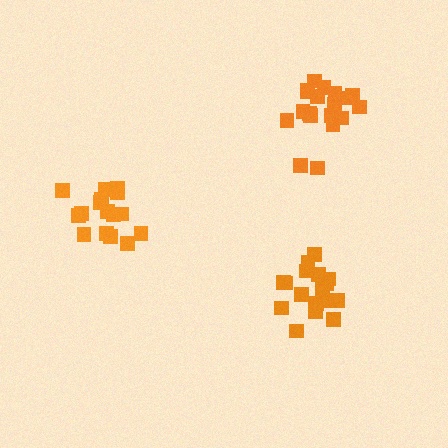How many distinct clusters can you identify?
There are 3 distinct clusters.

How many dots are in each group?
Group 1: 19 dots, Group 2: 20 dots, Group 3: 16 dots (55 total).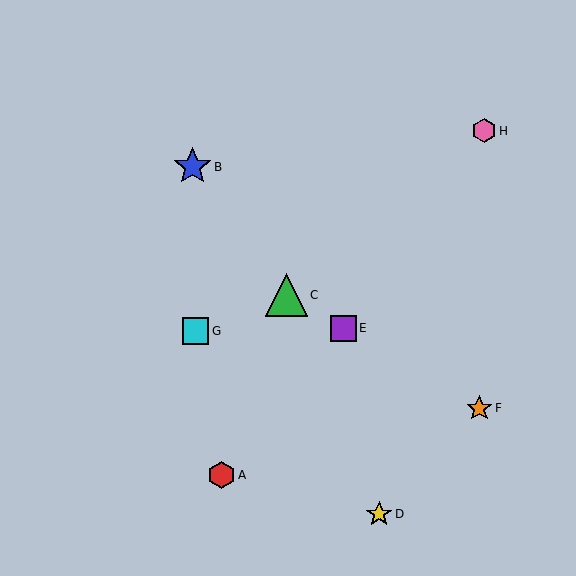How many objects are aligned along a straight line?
3 objects (C, E, F) are aligned along a straight line.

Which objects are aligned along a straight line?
Objects C, E, F are aligned along a straight line.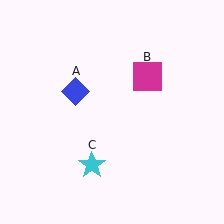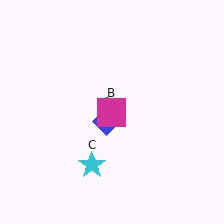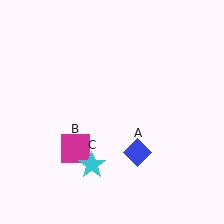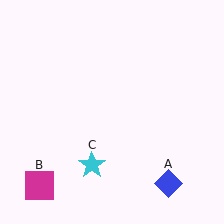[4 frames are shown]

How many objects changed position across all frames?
2 objects changed position: blue diamond (object A), magenta square (object B).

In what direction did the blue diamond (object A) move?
The blue diamond (object A) moved down and to the right.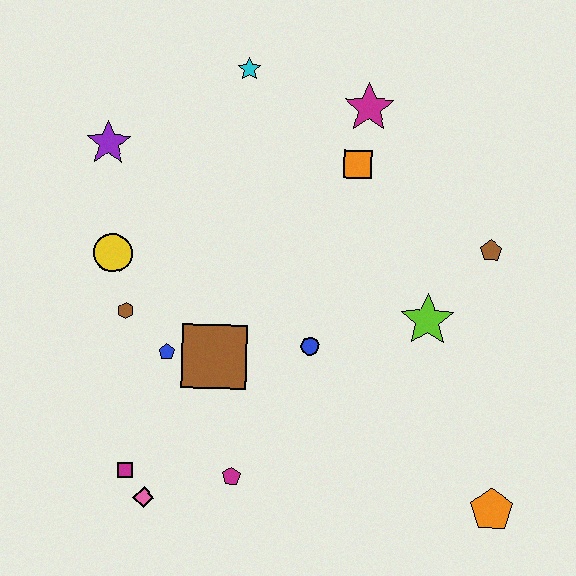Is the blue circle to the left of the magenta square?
No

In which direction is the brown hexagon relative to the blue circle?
The brown hexagon is to the left of the blue circle.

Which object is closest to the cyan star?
The magenta star is closest to the cyan star.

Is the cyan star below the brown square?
No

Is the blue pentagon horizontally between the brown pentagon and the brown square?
No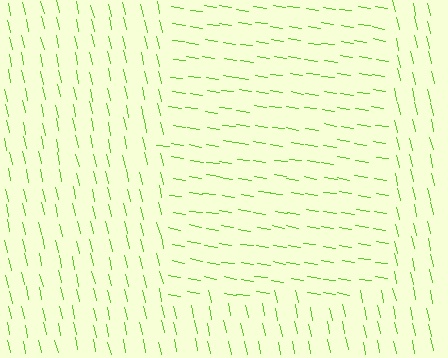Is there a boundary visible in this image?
Yes, there is a texture boundary formed by a change in line orientation.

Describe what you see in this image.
The image is filled with small lime line segments. A rectangle region in the image has lines oriented differently from the surrounding lines, creating a visible texture boundary.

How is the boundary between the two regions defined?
The boundary is defined purely by a change in line orientation (approximately 69 degrees difference). All lines are the same color and thickness.